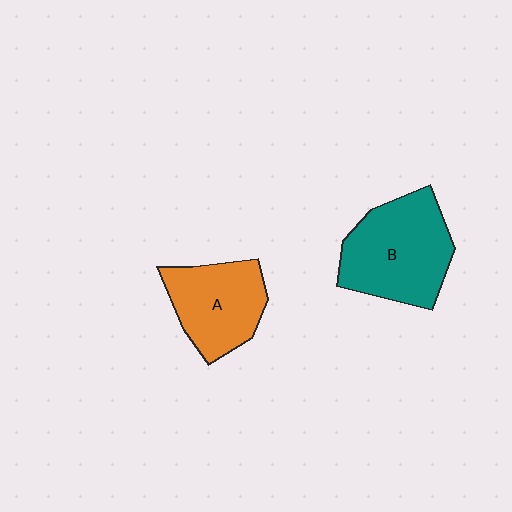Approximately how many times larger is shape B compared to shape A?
Approximately 1.3 times.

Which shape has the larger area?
Shape B (teal).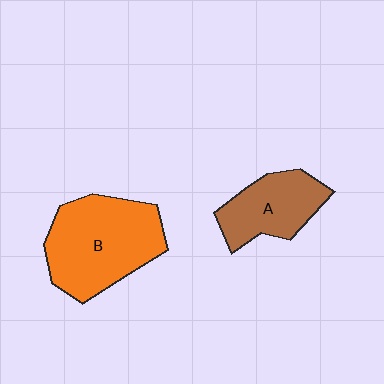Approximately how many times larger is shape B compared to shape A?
Approximately 1.6 times.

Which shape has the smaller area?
Shape A (brown).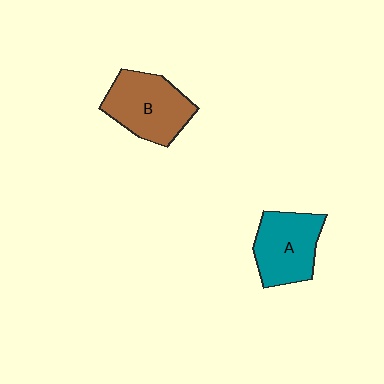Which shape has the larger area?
Shape B (brown).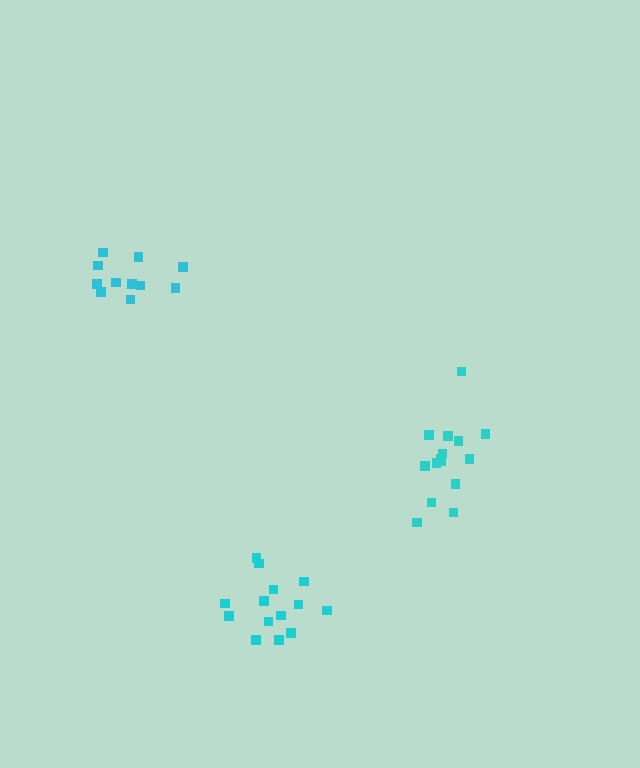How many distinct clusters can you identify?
There are 3 distinct clusters.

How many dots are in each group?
Group 1: 14 dots, Group 2: 15 dots, Group 3: 11 dots (40 total).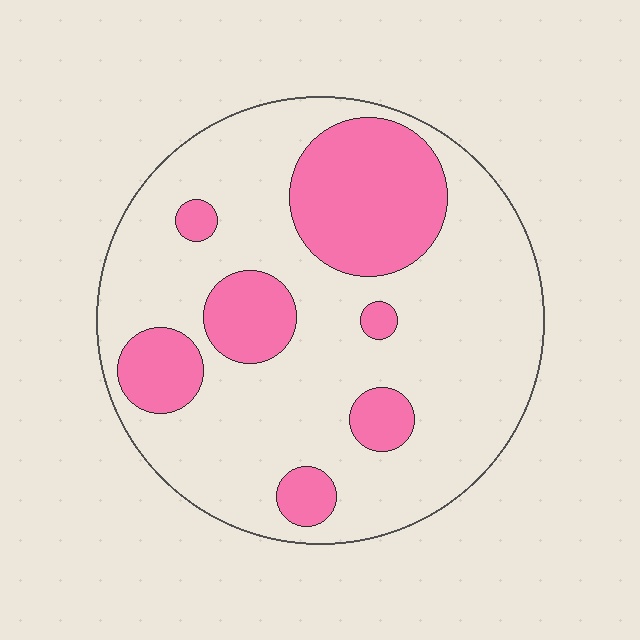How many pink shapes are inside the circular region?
7.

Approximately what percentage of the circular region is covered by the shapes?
Approximately 25%.